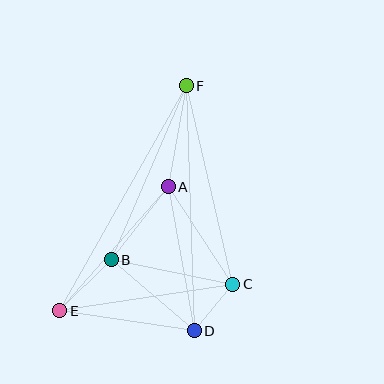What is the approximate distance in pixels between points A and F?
The distance between A and F is approximately 102 pixels.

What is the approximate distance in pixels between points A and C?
The distance between A and C is approximately 117 pixels.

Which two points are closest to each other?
Points C and D are closest to each other.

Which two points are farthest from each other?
Points E and F are farthest from each other.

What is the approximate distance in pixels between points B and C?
The distance between B and C is approximately 124 pixels.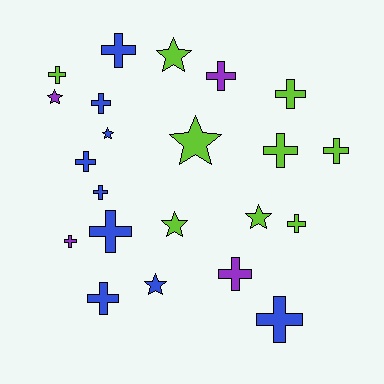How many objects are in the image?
There are 22 objects.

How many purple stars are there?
There is 1 purple star.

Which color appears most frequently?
Blue, with 9 objects.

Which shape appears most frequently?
Cross, with 15 objects.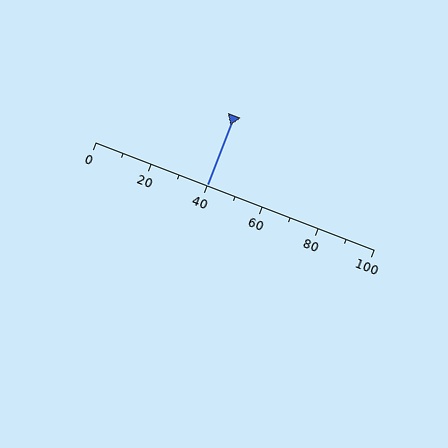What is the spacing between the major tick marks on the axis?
The major ticks are spaced 20 apart.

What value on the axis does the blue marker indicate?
The marker indicates approximately 40.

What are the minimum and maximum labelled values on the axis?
The axis runs from 0 to 100.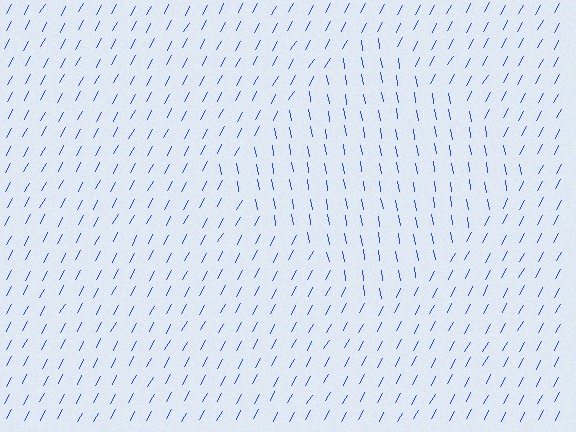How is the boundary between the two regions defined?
The boundary is defined purely by a change in line orientation (approximately 38 degrees difference). All lines are the same color and thickness.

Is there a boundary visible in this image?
Yes, there is a texture boundary formed by a change in line orientation.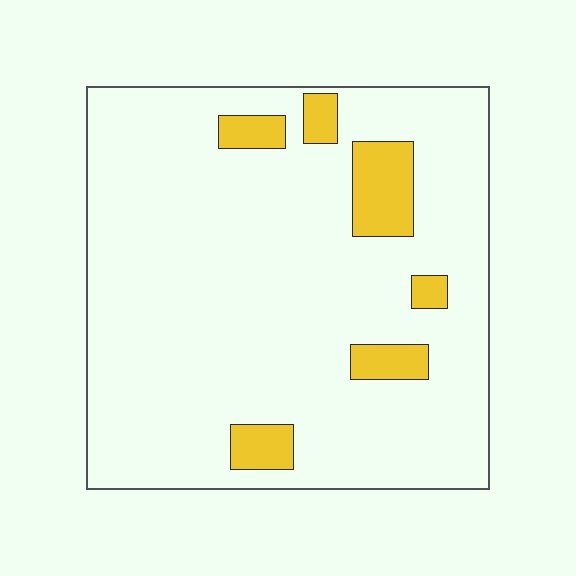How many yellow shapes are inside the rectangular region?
6.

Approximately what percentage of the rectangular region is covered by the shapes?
Approximately 10%.